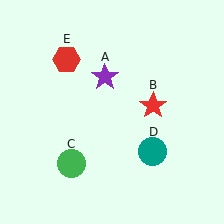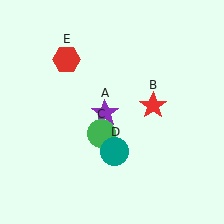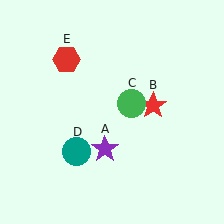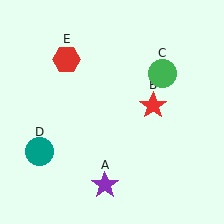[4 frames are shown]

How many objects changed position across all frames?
3 objects changed position: purple star (object A), green circle (object C), teal circle (object D).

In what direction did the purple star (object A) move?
The purple star (object A) moved down.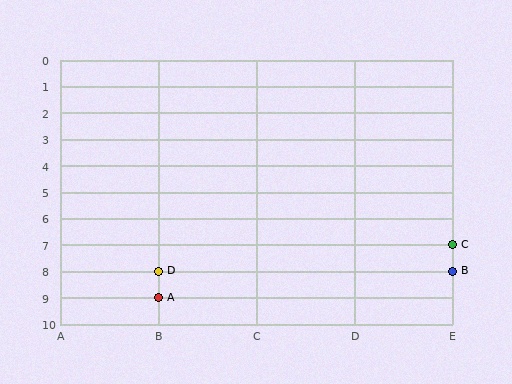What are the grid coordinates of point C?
Point C is at grid coordinates (E, 7).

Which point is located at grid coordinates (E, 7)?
Point C is at (E, 7).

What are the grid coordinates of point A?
Point A is at grid coordinates (B, 9).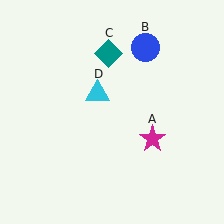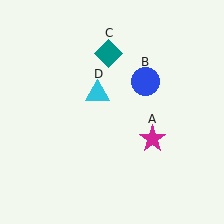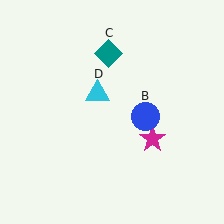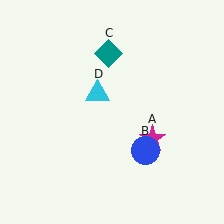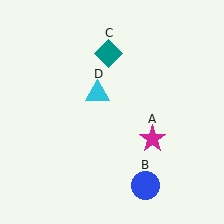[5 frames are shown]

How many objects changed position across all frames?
1 object changed position: blue circle (object B).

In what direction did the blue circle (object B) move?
The blue circle (object B) moved down.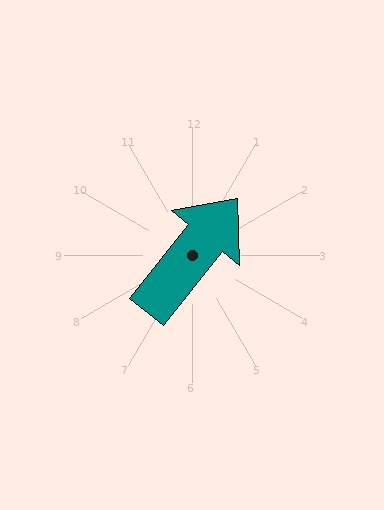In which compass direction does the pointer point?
Northeast.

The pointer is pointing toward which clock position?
Roughly 1 o'clock.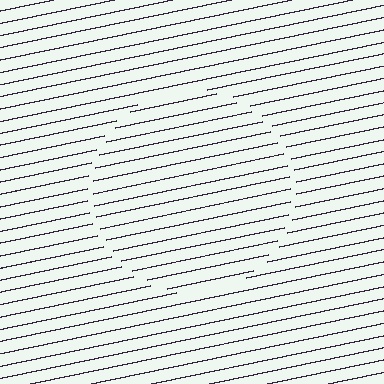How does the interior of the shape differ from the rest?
The interior of the shape contains the same grating, shifted by half a period — the contour is defined by the phase discontinuity where line-ends from the inner and outer gratings abut.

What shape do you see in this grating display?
An illusory circle. The interior of the shape contains the same grating, shifted by half a period — the contour is defined by the phase discontinuity where line-ends from the inner and outer gratings abut.